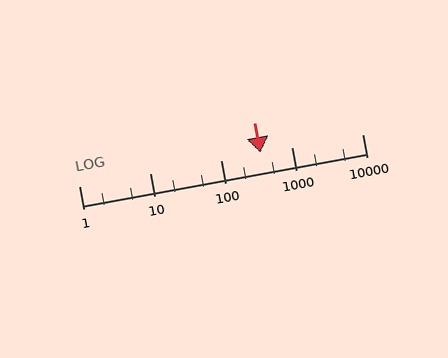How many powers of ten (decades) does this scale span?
The scale spans 4 decades, from 1 to 10000.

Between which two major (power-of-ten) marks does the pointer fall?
The pointer is between 100 and 1000.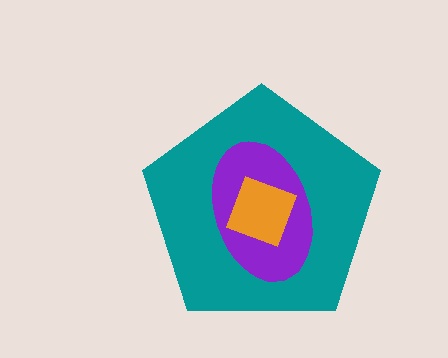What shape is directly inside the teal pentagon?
The purple ellipse.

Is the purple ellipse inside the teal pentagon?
Yes.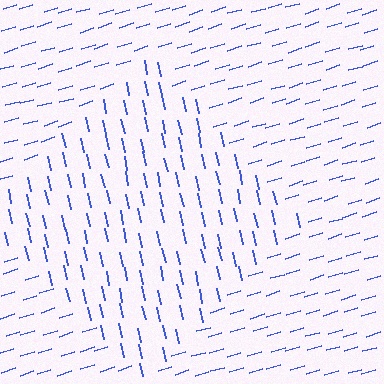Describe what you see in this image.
The image is filled with small blue line segments. A diamond region in the image has lines oriented differently from the surrounding lines, creating a visible texture boundary.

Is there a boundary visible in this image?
Yes, there is a texture boundary formed by a change in line orientation.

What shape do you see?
I see a diamond.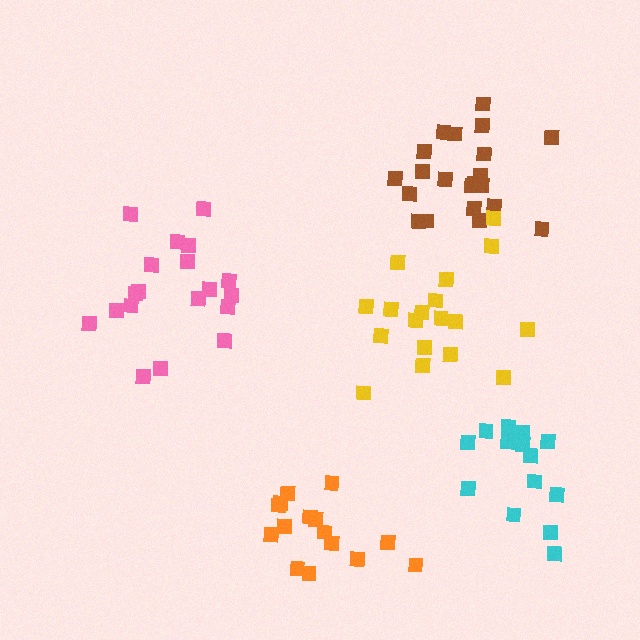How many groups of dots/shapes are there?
There are 5 groups.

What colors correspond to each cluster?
The clusters are colored: pink, orange, brown, yellow, cyan.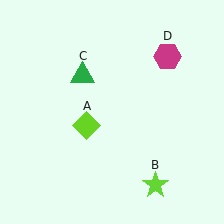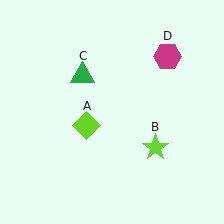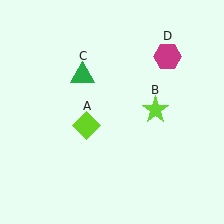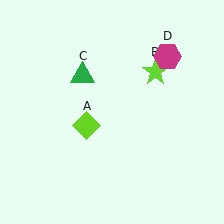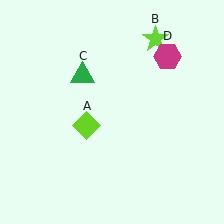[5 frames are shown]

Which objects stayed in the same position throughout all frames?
Lime diamond (object A) and green triangle (object C) and magenta hexagon (object D) remained stationary.